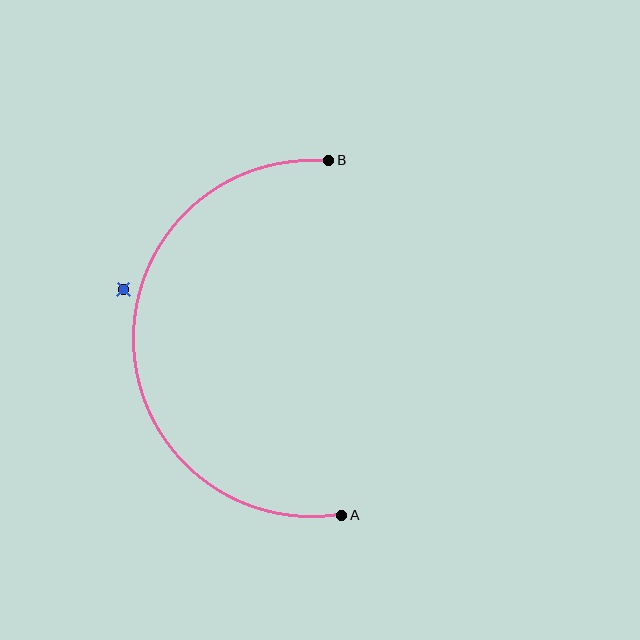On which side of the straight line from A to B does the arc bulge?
The arc bulges to the left of the straight line connecting A and B.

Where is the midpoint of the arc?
The arc midpoint is the point on the curve farthest from the straight line joining A and B. It sits to the left of that line.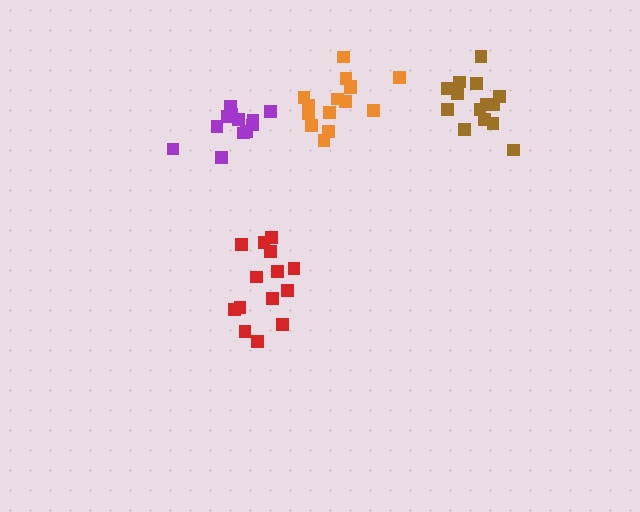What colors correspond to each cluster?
The clusters are colored: orange, red, purple, brown.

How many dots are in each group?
Group 1: 15 dots, Group 2: 14 dots, Group 3: 12 dots, Group 4: 14 dots (55 total).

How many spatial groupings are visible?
There are 4 spatial groupings.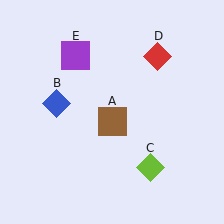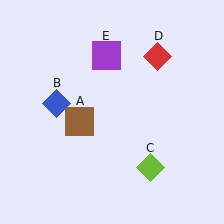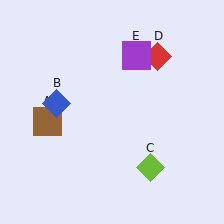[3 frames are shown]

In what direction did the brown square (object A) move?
The brown square (object A) moved left.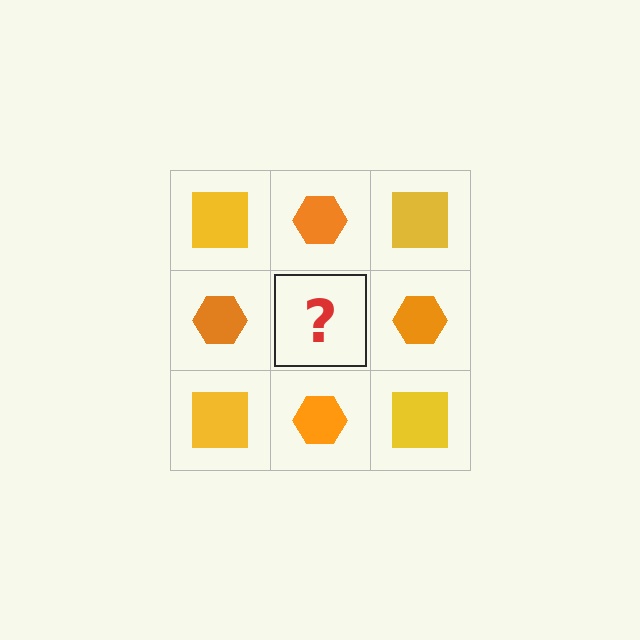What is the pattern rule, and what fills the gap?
The rule is that it alternates yellow square and orange hexagon in a checkerboard pattern. The gap should be filled with a yellow square.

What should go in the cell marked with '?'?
The missing cell should contain a yellow square.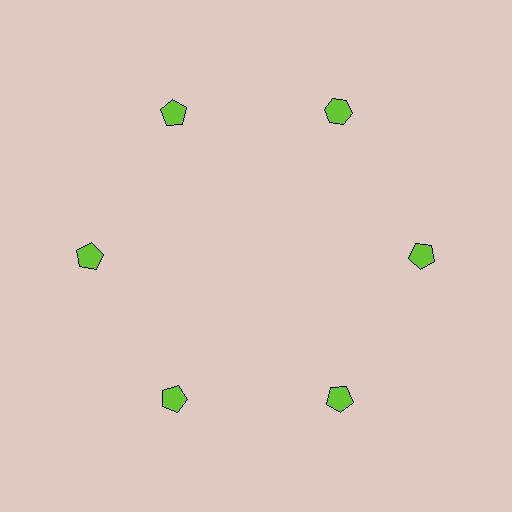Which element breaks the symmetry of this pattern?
The lime hexagon at roughly the 1 o'clock position breaks the symmetry. All other shapes are lime pentagons.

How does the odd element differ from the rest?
It has a different shape: hexagon instead of pentagon.